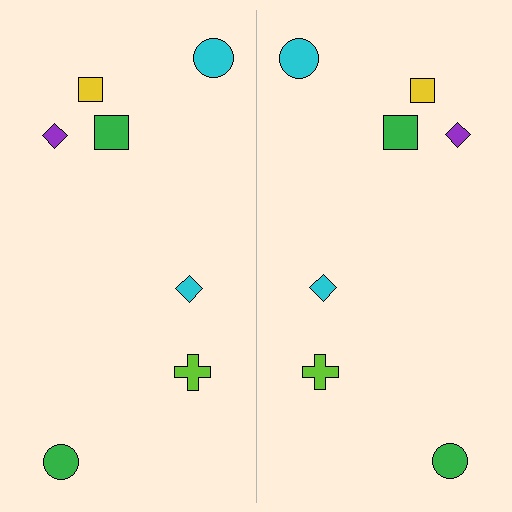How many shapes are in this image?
There are 14 shapes in this image.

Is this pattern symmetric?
Yes, this pattern has bilateral (reflection) symmetry.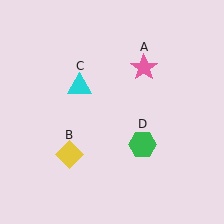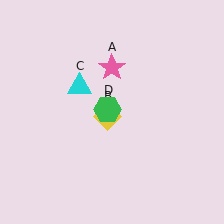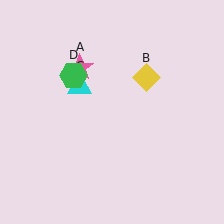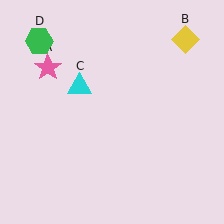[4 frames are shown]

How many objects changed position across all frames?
3 objects changed position: pink star (object A), yellow diamond (object B), green hexagon (object D).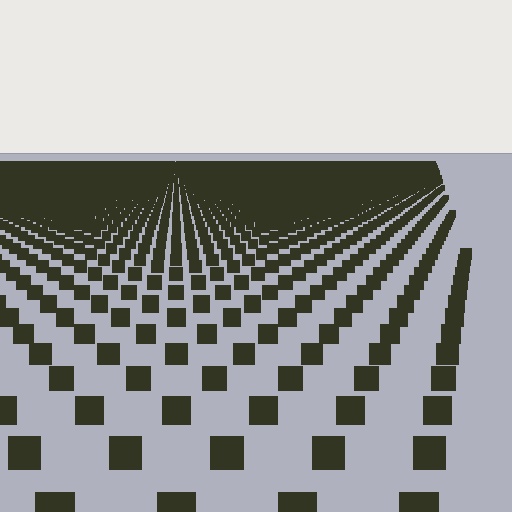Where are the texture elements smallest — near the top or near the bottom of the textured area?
Near the top.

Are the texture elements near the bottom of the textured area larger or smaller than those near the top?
Larger. Near the bottom, elements are closer to the viewer and appear at a bigger on-screen size.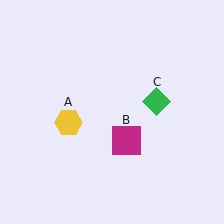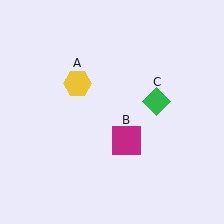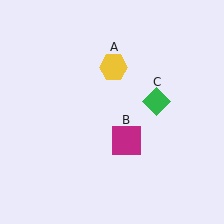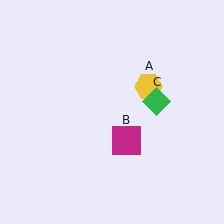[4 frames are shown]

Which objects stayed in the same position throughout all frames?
Magenta square (object B) and green diamond (object C) remained stationary.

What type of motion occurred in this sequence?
The yellow hexagon (object A) rotated clockwise around the center of the scene.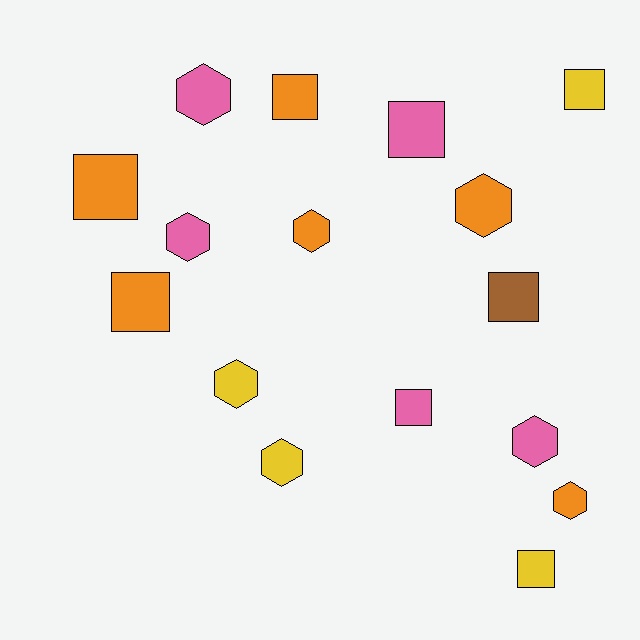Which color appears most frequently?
Orange, with 6 objects.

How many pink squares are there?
There are 2 pink squares.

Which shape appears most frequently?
Hexagon, with 8 objects.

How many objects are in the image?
There are 16 objects.